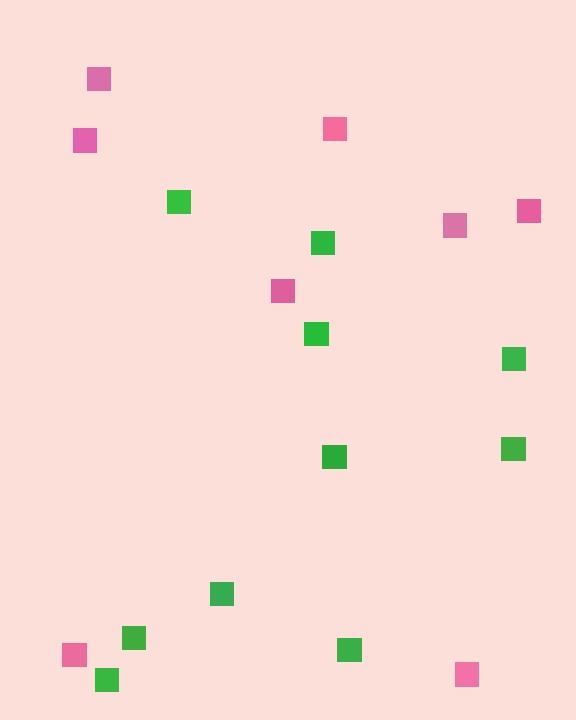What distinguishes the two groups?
There are 2 groups: one group of pink squares (8) and one group of green squares (10).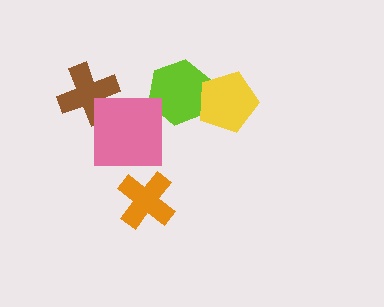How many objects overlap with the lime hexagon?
1 object overlaps with the lime hexagon.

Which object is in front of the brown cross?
The pink square is in front of the brown cross.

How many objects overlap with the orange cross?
0 objects overlap with the orange cross.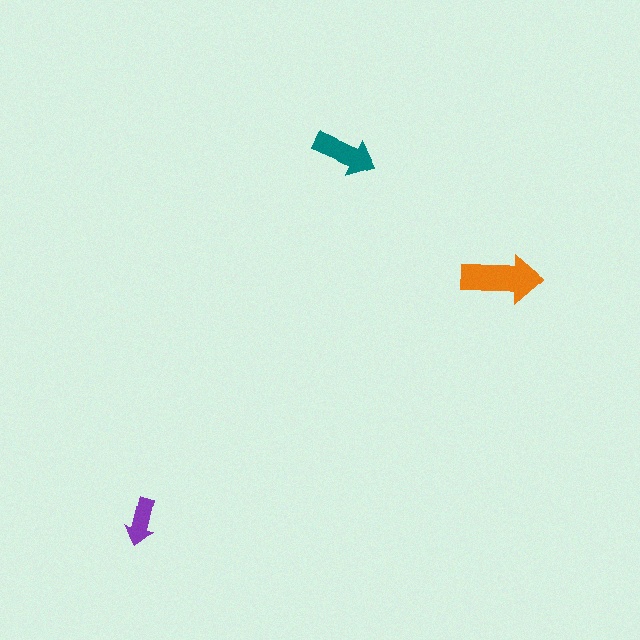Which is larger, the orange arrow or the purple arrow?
The orange one.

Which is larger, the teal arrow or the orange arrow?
The orange one.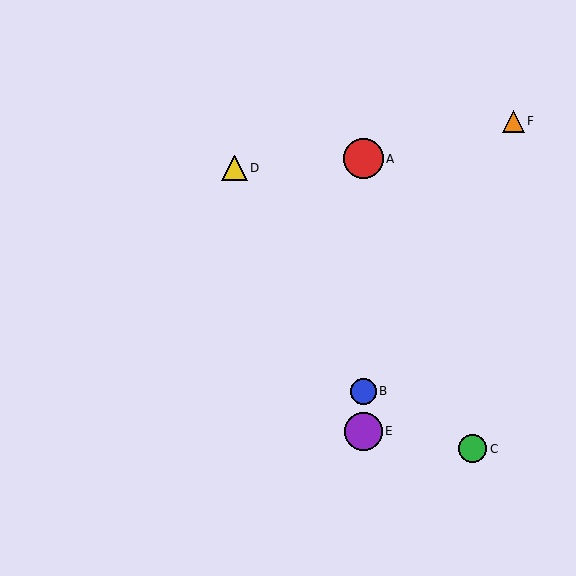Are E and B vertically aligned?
Yes, both are at x≈363.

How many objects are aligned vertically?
3 objects (A, B, E) are aligned vertically.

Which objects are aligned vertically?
Objects A, B, E are aligned vertically.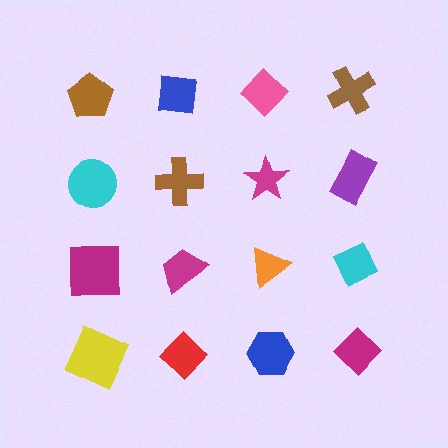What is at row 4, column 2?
A red diamond.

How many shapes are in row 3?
4 shapes.